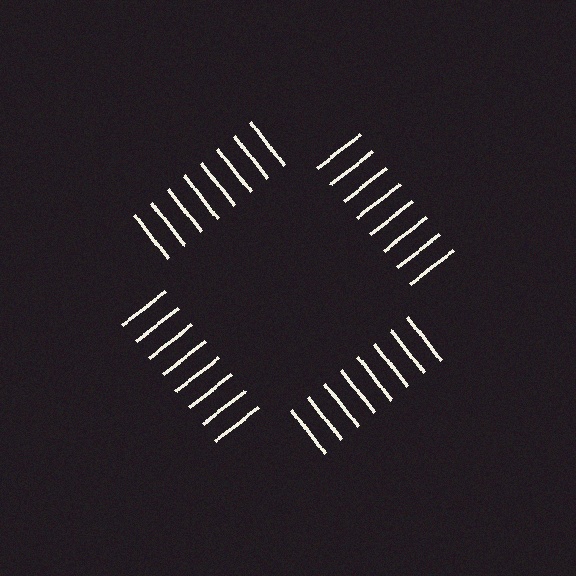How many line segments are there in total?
32 — 8 along each of the 4 edges.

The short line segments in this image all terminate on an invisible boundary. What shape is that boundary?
An illusory square — the line segments terminate on its edges but no continuous stroke is drawn.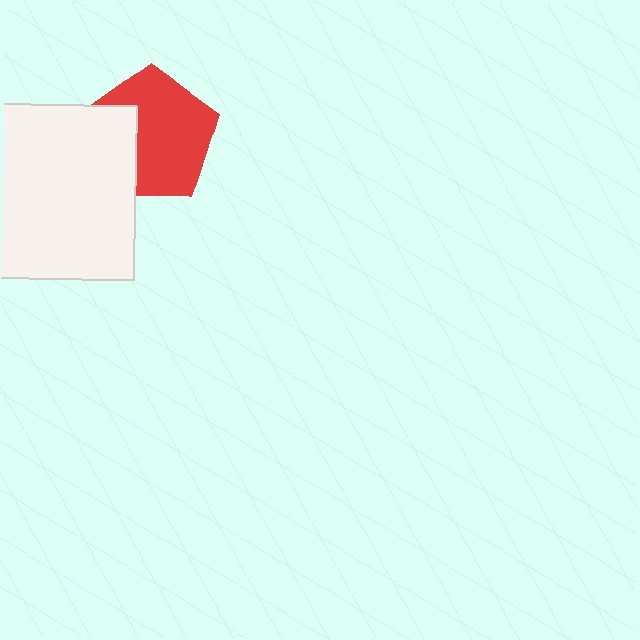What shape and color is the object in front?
The object in front is a white square.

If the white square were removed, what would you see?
You would see the complete red pentagon.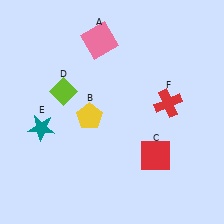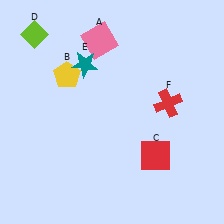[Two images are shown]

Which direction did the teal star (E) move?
The teal star (E) moved up.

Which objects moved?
The objects that moved are: the yellow pentagon (B), the lime diamond (D), the teal star (E).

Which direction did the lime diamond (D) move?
The lime diamond (D) moved up.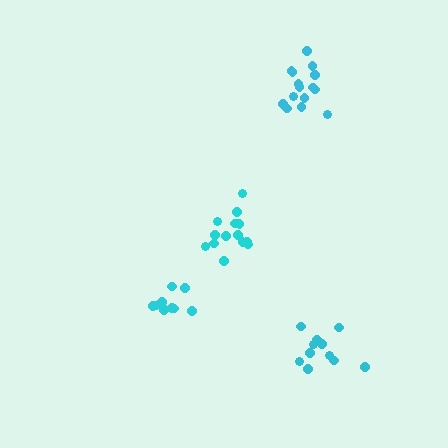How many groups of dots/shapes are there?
There are 4 groups.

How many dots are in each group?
Group 1: 11 dots, Group 2: 15 dots, Group 3: 15 dots, Group 4: 10 dots (51 total).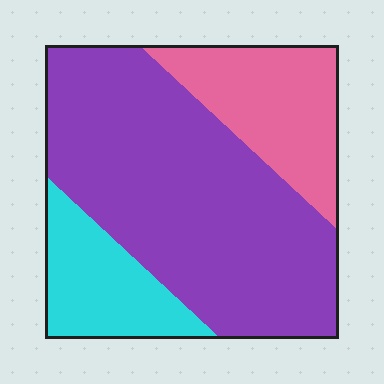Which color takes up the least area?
Cyan, at roughly 15%.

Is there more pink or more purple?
Purple.